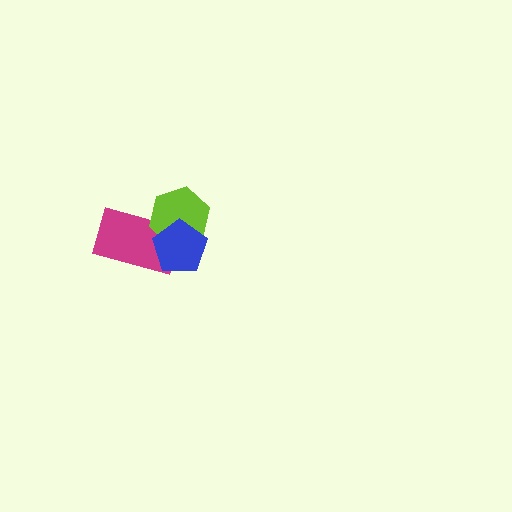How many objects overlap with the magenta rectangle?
2 objects overlap with the magenta rectangle.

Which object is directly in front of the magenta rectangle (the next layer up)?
The lime hexagon is directly in front of the magenta rectangle.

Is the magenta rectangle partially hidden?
Yes, it is partially covered by another shape.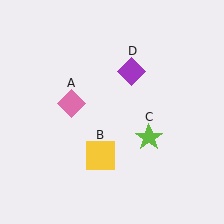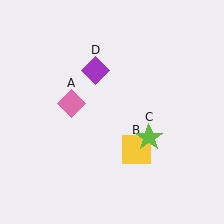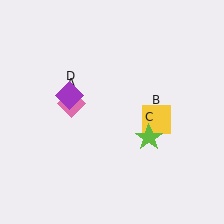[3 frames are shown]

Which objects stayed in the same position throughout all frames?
Pink diamond (object A) and lime star (object C) remained stationary.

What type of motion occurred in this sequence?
The yellow square (object B), purple diamond (object D) rotated counterclockwise around the center of the scene.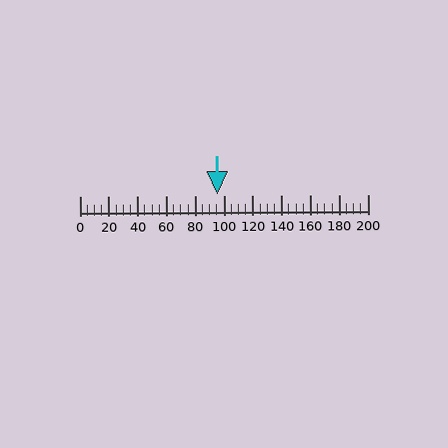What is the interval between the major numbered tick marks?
The major tick marks are spaced 20 units apart.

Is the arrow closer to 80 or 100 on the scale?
The arrow is closer to 100.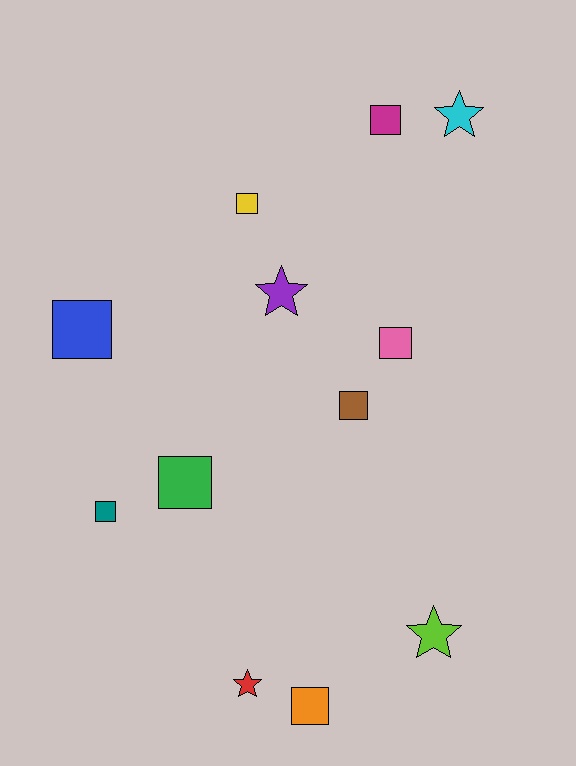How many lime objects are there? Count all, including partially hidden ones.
There is 1 lime object.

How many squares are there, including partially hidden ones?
There are 8 squares.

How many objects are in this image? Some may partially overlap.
There are 12 objects.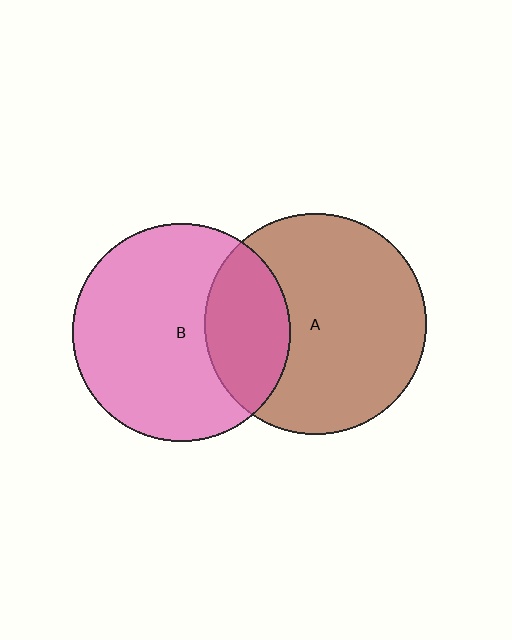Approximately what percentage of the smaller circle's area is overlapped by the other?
Approximately 30%.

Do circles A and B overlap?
Yes.